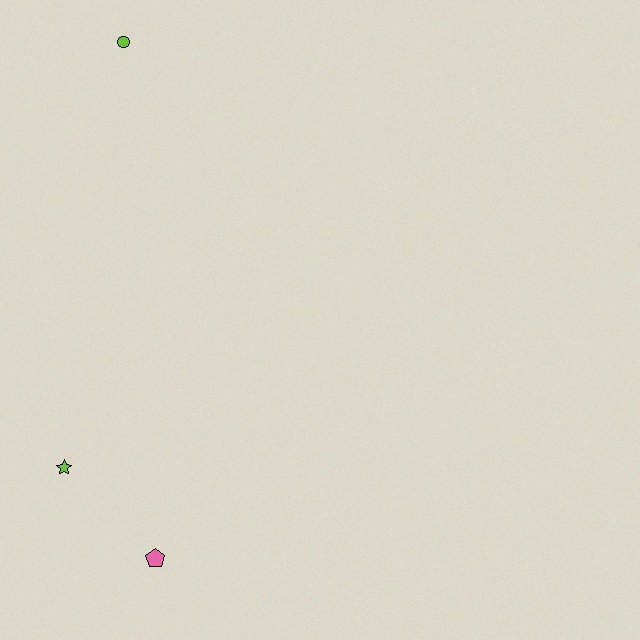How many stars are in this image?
There is 1 star.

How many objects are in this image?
There are 3 objects.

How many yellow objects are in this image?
There are no yellow objects.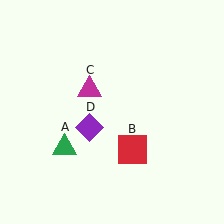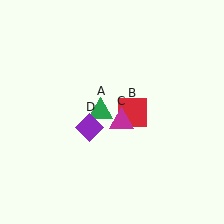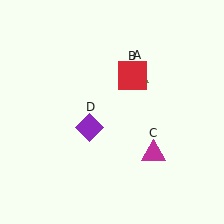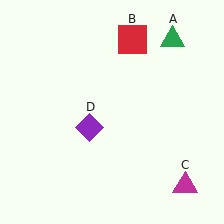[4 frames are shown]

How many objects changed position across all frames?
3 objects changed position: green triangle (object A), red square (object B), magenta triangle (object C).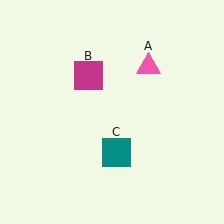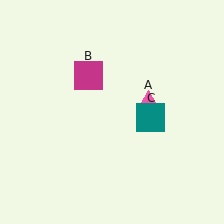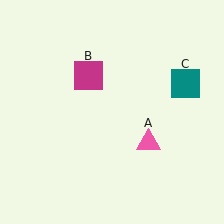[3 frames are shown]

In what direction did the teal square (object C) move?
The teal square (object C) moved up and to the right.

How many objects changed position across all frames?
2 objects changed position: pink triangle (object A), teal square (object C).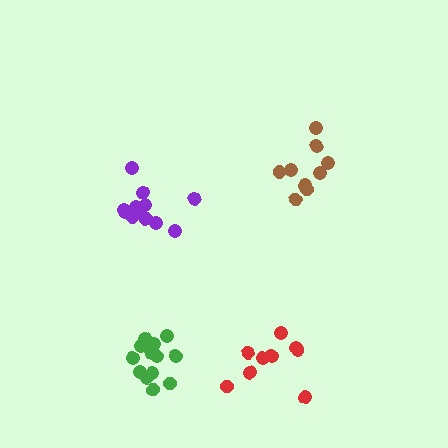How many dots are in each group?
Group 1: 14 dots, Group 2: 9 dots, Group 3: 9 dots, Group 4: 12 dots (44 total).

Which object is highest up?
The brown cluster is topmost.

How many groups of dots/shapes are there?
There are 4 groups.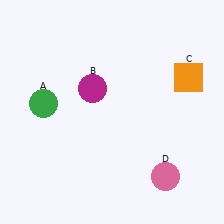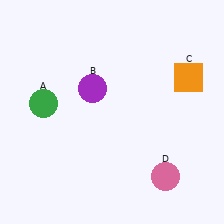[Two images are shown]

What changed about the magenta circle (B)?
In Image 1, B is magenta. In Image 2, it changed to purple.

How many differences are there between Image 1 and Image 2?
There is 1 difference between the two images.